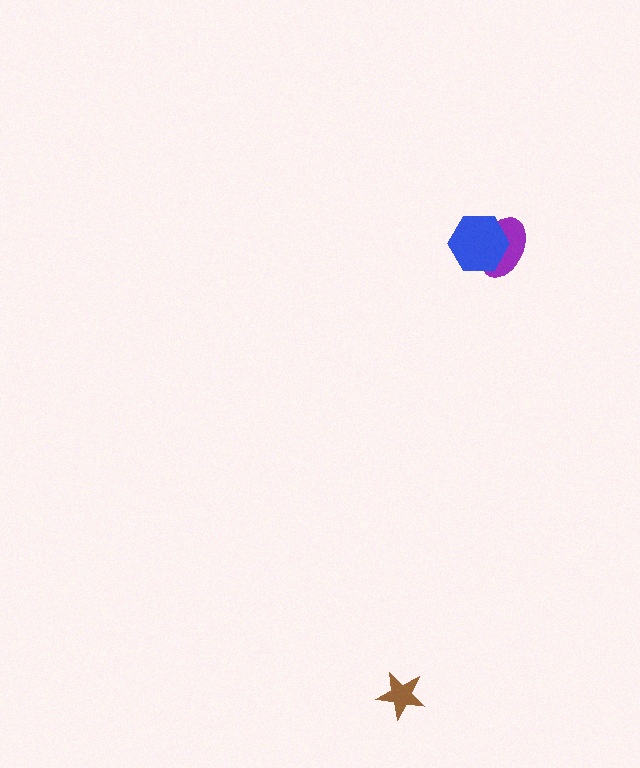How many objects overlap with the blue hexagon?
1 object overlaps with the blue hexagon.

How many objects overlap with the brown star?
0 objects overlap with the brown star.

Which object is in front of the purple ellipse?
The blue hexagon is in front of the purple ellipse.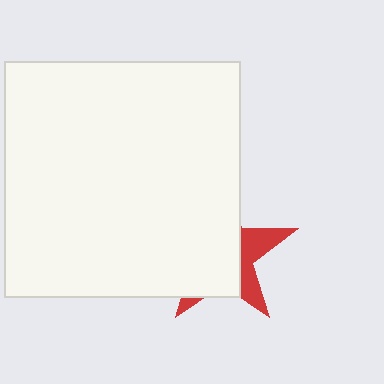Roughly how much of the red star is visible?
A small part of it is visible (roughly 30%).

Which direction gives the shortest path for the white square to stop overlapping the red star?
Moving left gives the shortest separation.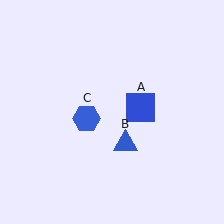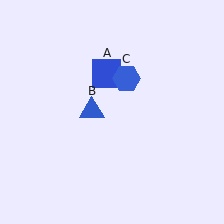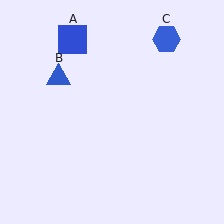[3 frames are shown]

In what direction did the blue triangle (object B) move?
The blue triangle (object B) moved up and to the left.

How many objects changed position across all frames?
3 objects changed position: blue square (object A), blue triangle (object B), blue hexagon (object C).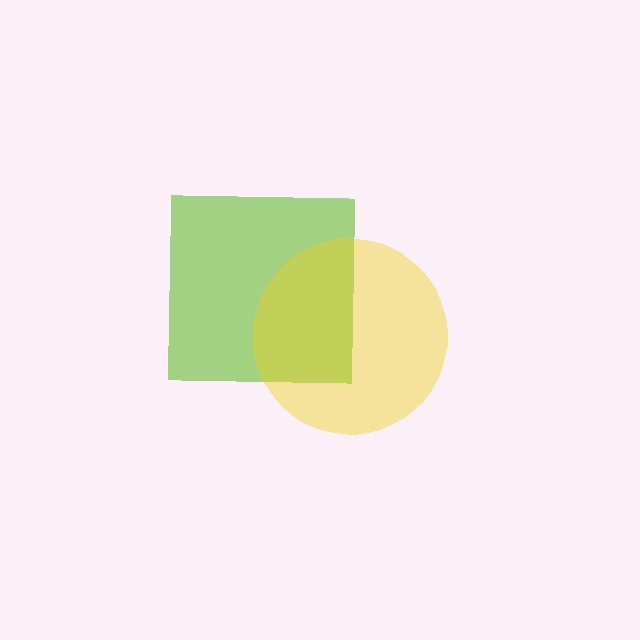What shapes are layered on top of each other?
The layered shapes are: a lime square, a yellow circle.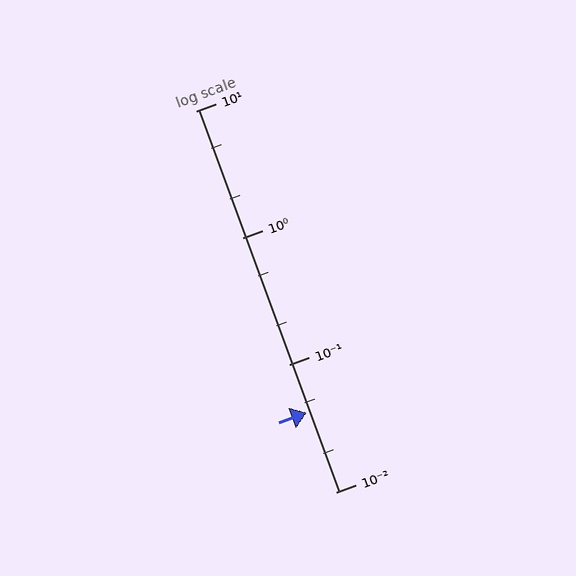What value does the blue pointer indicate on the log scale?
The pointer indicates approximately 0.042.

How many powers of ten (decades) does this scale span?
The scale spans 3 decades, from 0.01 to 10.